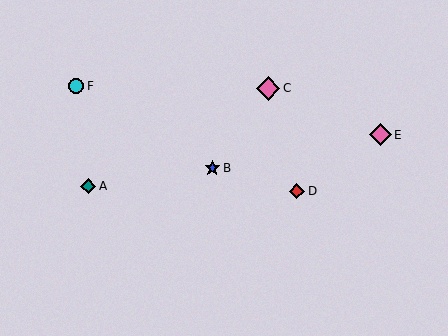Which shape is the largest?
The pink diamond (labeled C) is the largest.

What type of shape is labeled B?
Shape B is a blue star.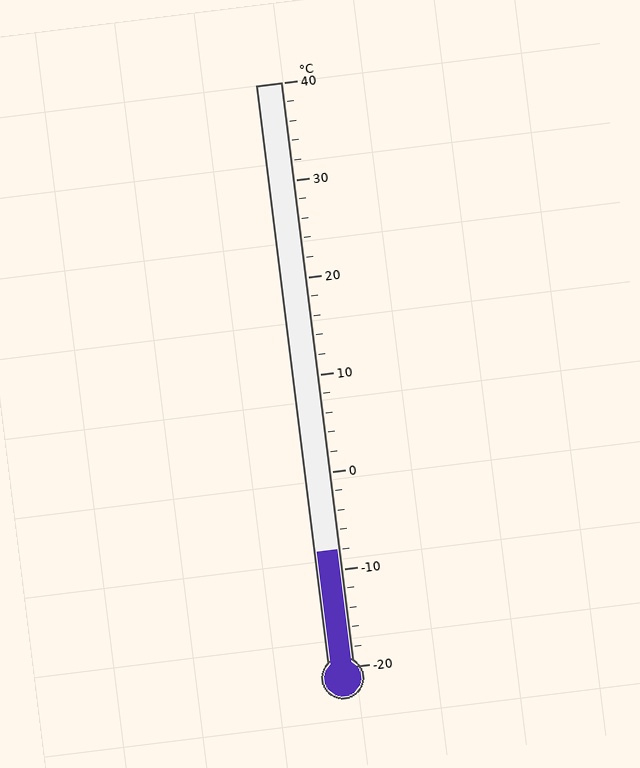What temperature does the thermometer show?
The thermometer shows approximately -8°C.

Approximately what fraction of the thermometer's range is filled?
The thermometer is filled to approximately 20% of its range.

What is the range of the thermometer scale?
The thermometer scale ranges from -20°C to 40°C.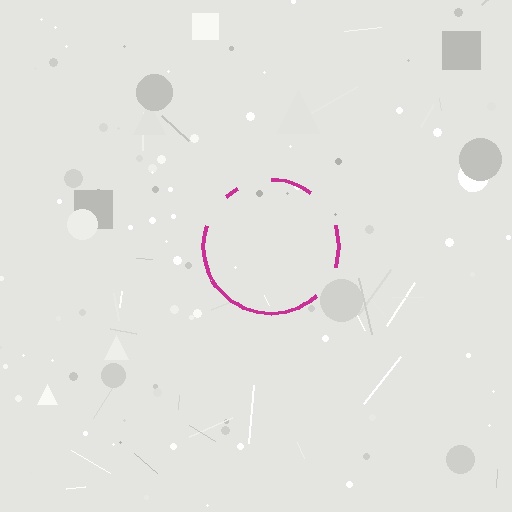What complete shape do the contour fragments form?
The contour fragments form a circle.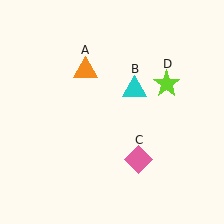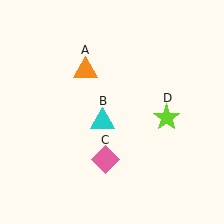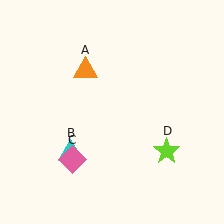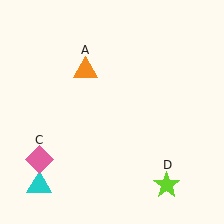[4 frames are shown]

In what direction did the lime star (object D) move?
The lime star (object D) moved down.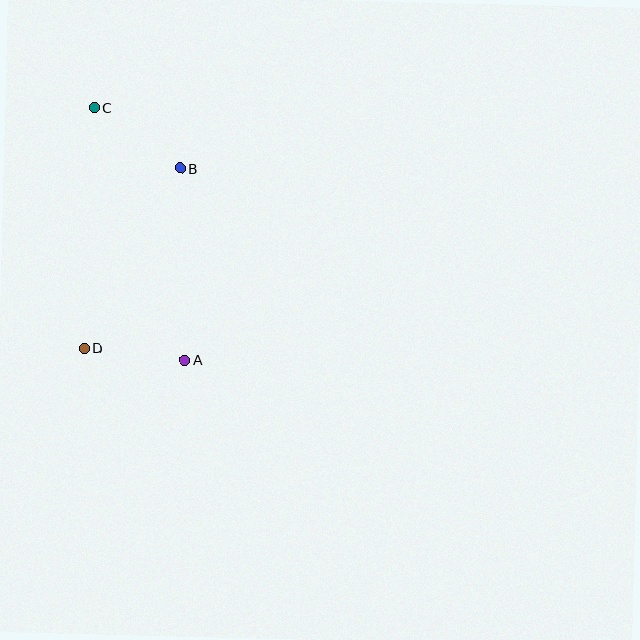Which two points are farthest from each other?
Points A and C are farthest from each other.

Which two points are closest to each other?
Points A and D are closest to each other.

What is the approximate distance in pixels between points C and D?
The distance between C and D is approximately 241 pixels.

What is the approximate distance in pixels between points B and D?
The distance between B and D is approximately 204 pixels.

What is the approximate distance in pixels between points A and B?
The distance between A and B is approximately 192 pixels.